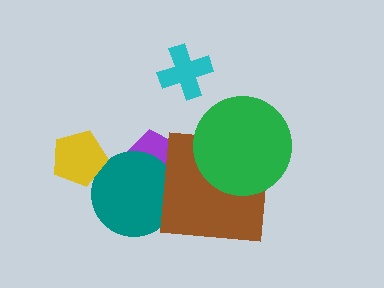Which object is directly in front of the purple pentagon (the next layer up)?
The teal circle is directly in front of the purple pentagon.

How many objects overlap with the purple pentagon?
2 objects overlap with the purple pentagon.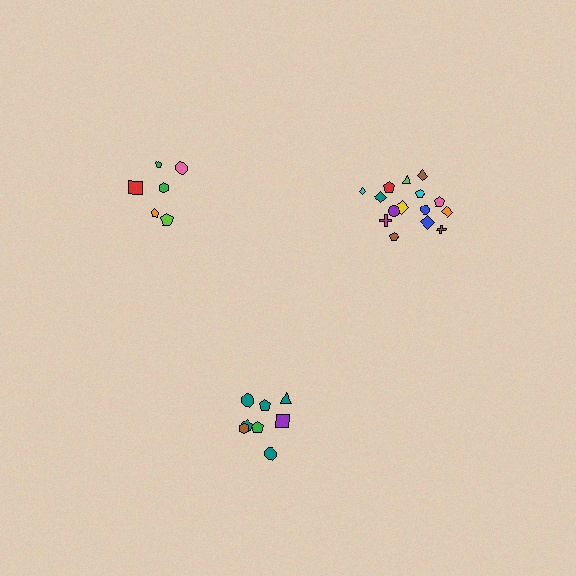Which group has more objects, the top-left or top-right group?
The top-right group.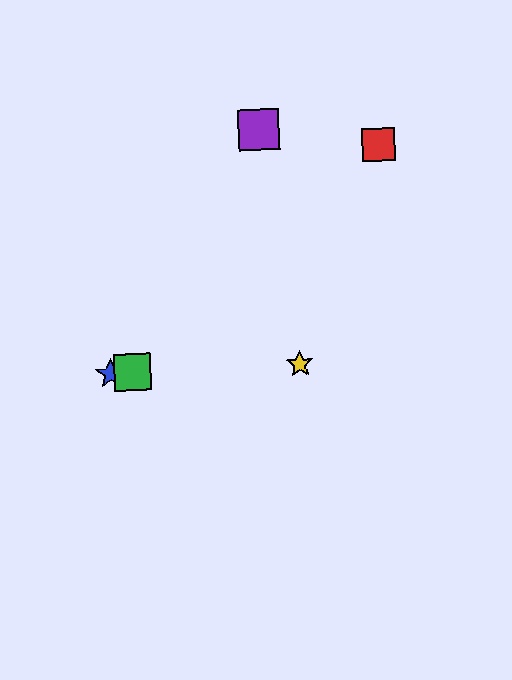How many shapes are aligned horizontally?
3 shapes (the blue star, the green square, the yellow star) are aligned horizontally.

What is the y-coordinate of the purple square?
The purple square is at y≈130.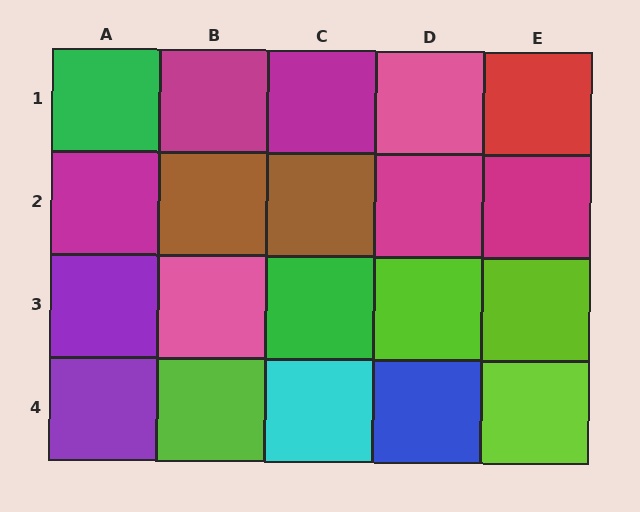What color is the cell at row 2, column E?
Magenta.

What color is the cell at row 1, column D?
Pink.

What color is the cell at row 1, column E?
Red.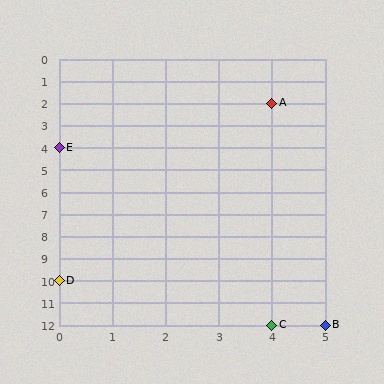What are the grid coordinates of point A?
Point A is at grid coordinates (4, 2).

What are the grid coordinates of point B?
Point B is at grid coordinates (5, 12).